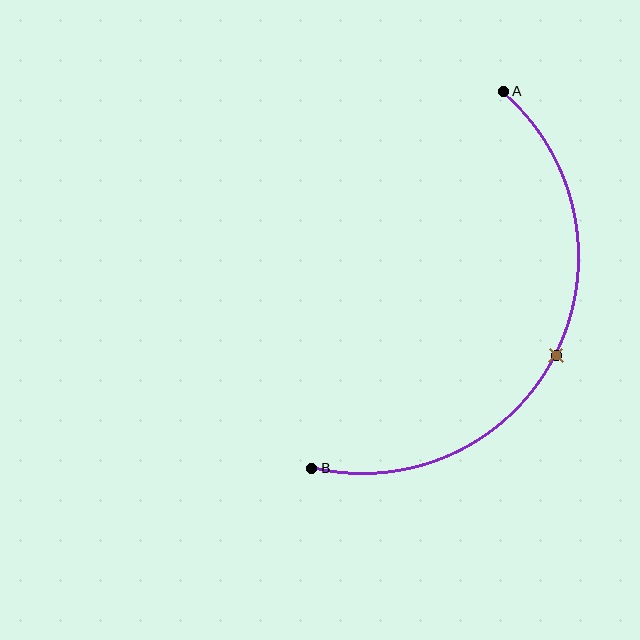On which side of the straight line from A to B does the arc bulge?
The arc bulges to the right of the straight line connecting A and B.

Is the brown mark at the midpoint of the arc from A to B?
Yes. The brown mark lies on the arc at equal arc-length from both A and B — it is the arc midpoint.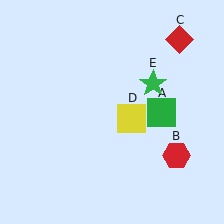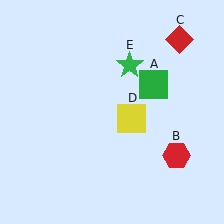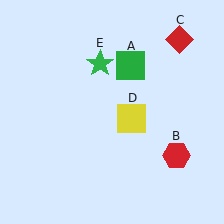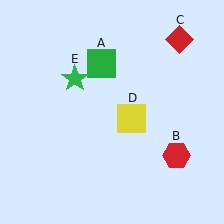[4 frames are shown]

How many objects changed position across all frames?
2 objects changed position: green square (object A), green star (object E).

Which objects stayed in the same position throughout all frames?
Red hexagon (object B) and red diamond (object C) and yellow square (object D) remained stationary.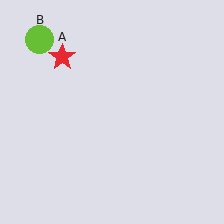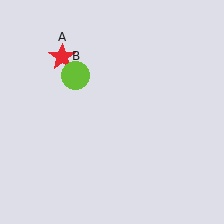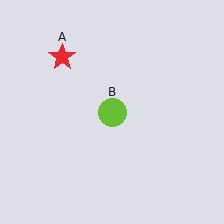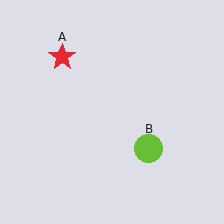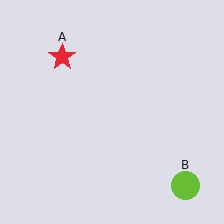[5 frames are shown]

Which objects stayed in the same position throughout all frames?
Red star (object A) remained stationary.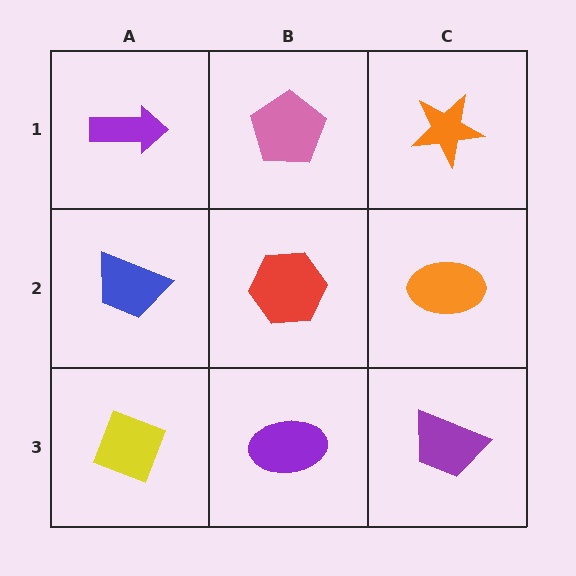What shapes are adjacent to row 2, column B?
A pink pentagon (row 1, column B), a purple ellipse (row 3, column B), a blue trapezoid (row 2, column A), an orange ellipse (row 2, column C).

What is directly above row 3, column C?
An orange ellipse.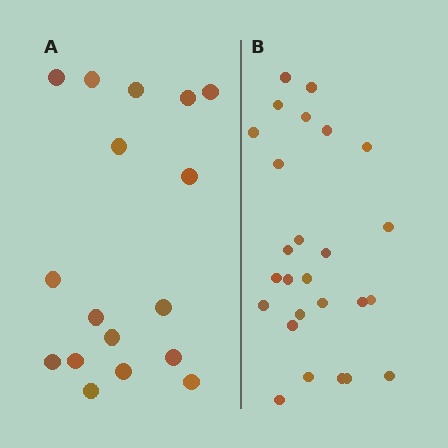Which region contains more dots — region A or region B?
Region B (the right region) has more dots.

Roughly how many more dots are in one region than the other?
Region B has roughly 8 or so more dots than region A.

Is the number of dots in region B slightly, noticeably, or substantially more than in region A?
Region B has substantially more. The ratio is roughly 1.5 to 1.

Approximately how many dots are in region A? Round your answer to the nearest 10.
About 20 dots. (The exact count is 17, which rounds to 20.)